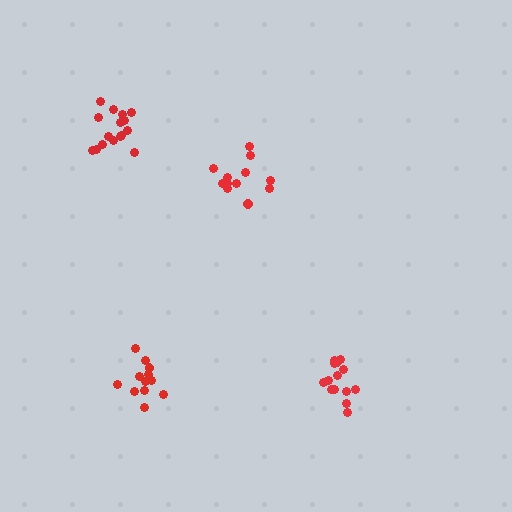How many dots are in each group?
Group 1: 12 dots, Group 2: 12 dots, Group 3: 14 dots, Group 4: 16 dots (54 total).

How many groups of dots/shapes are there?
There are 4 groups.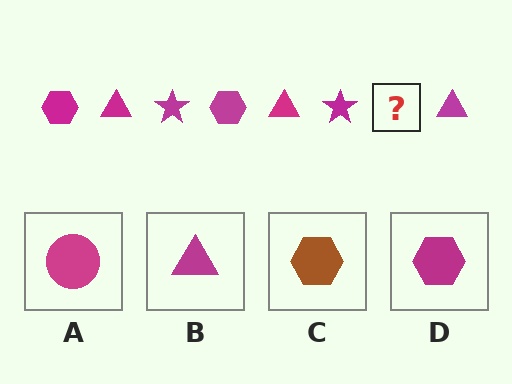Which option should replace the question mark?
Option D.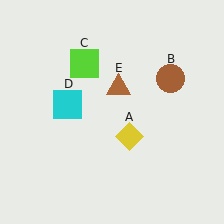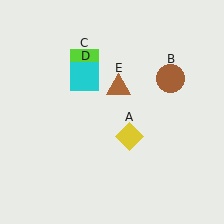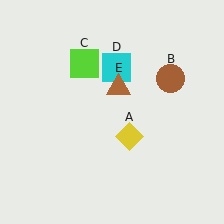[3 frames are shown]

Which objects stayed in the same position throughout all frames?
Yellow diamond (object A) and brown circle (object B) and lime square (object C) and brown triangle (object E) remained stationary.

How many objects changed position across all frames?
1 object changed position: cyan square (object D).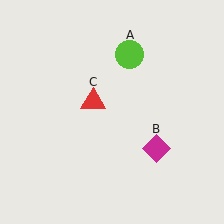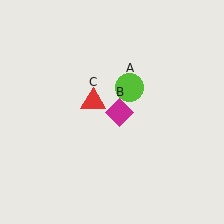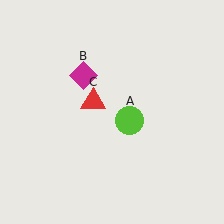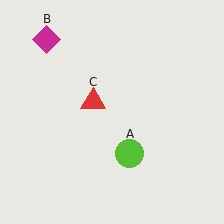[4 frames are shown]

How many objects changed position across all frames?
2 objects changed position: lime circle (object A), magenta diamond (object B).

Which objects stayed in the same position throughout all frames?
Red triangle (object C) remained stationary.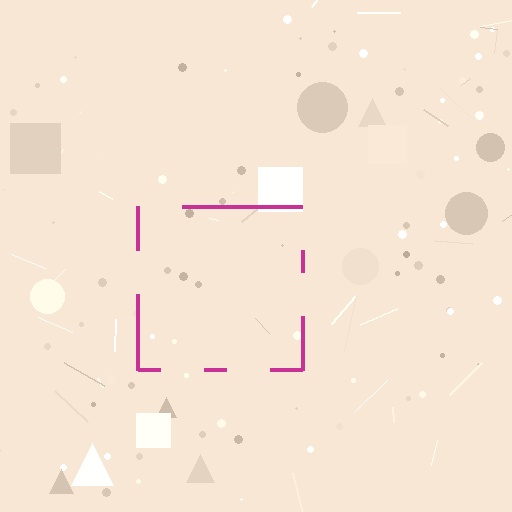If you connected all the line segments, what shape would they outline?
They would outline a square.